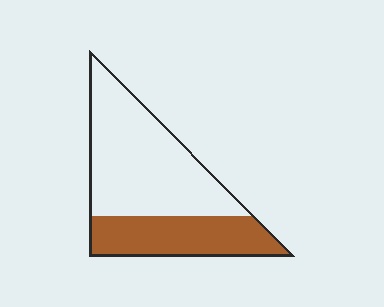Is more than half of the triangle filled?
No.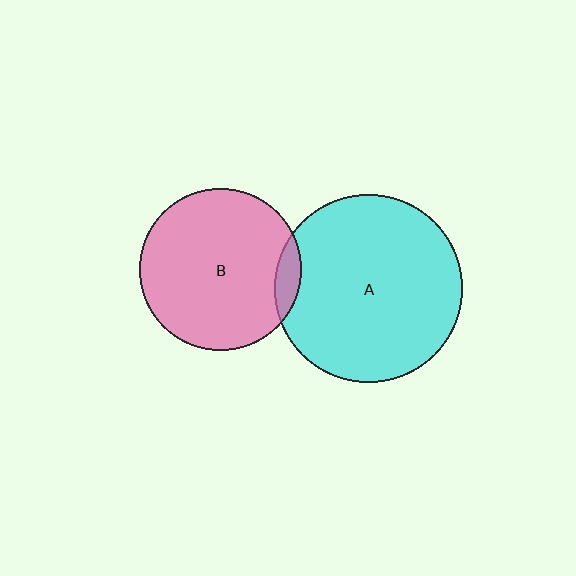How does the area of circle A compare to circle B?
Approximately 1.4 times.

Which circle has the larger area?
Circle A (cyan).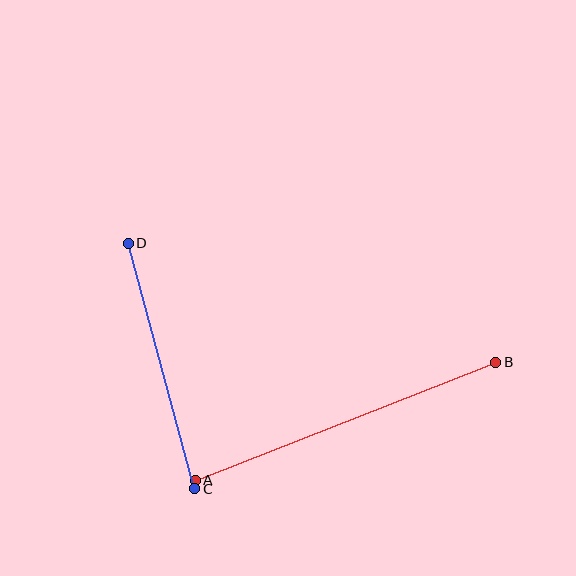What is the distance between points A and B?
The distance is approximately 323 pixels.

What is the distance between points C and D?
The distance is approximately 254 pixels.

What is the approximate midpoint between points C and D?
The midpoint is at approximately (161, 366) pixels.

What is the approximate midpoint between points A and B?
The midpoint is at approximately (345, 421) pixels.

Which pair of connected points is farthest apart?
Points A and B are farthest apart.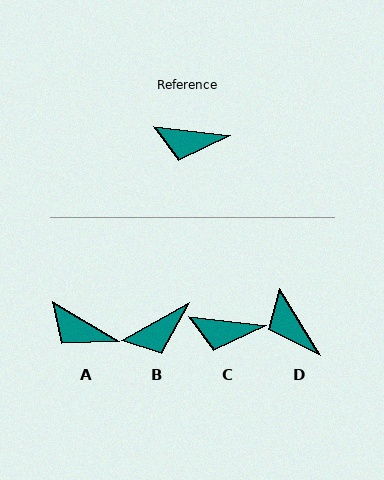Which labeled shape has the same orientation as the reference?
C.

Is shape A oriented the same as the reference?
No, it is off by about 24 degrees.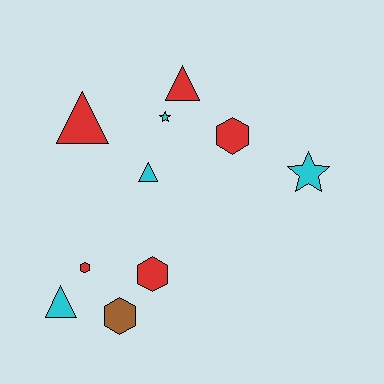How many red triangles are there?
There are 2 red triangles.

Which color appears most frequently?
Red, with 5 objects.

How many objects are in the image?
There are 10 objects.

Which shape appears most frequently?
Triangle, with 4 objects.